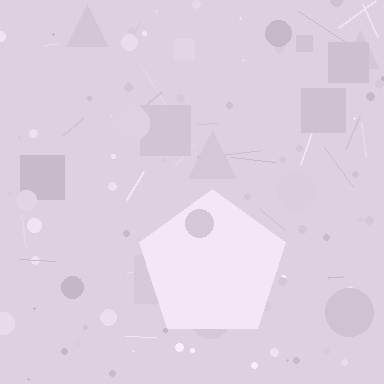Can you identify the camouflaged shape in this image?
The camouflaged shape is a pentagon.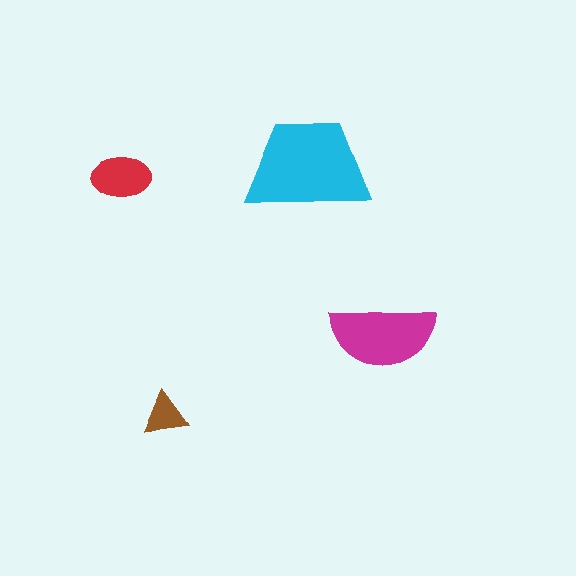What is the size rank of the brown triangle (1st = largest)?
4th.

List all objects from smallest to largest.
The brown triangle, the red ellipse, the magenta semicircle, the cyan trapezoid.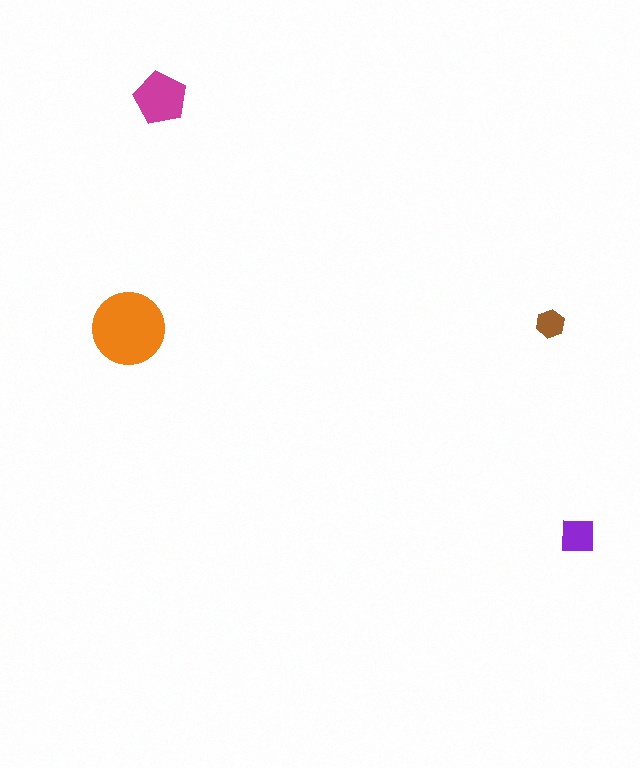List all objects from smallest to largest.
The brown hexagon, the purple square, the magenta pentagon, the orange circle.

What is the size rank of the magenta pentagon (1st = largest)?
2nd.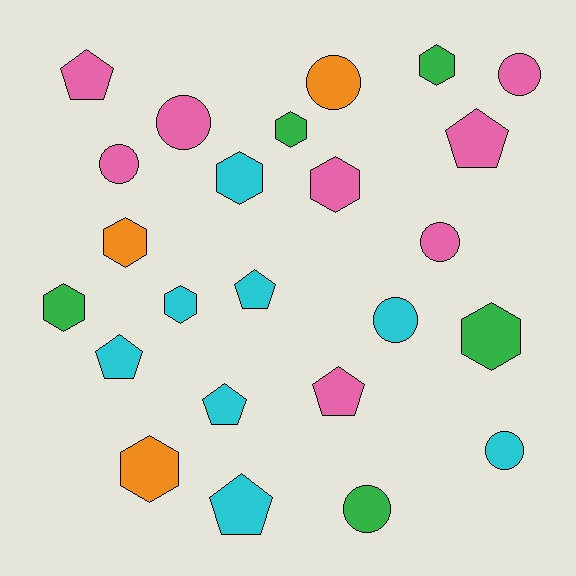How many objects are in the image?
There are 24 objects.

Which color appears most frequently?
Cyan, with 8 objects.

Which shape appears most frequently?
Hexagon, with 9 objects.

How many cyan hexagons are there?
There are 2 cyan hexagons.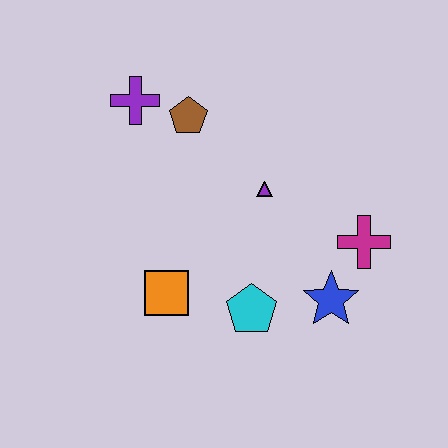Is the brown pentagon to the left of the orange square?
No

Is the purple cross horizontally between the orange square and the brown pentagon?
No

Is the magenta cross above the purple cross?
No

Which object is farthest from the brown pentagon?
The blue star is farthest from the brown pentagon.